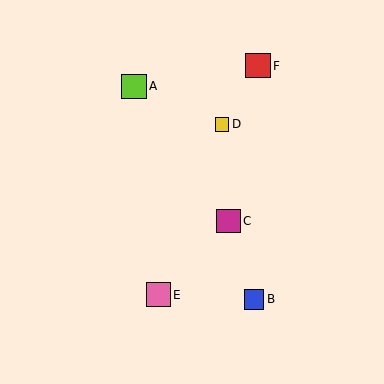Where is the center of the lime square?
The center of the lime square is at (134, 86).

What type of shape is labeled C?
Shape C is a magenta square.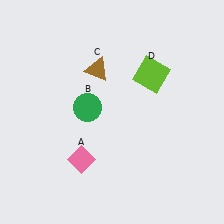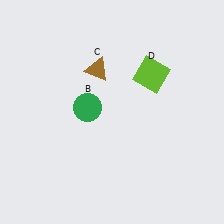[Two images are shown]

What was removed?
The pink diamond (A) was removed in Image 2.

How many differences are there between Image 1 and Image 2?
There is 1 difference between the two images.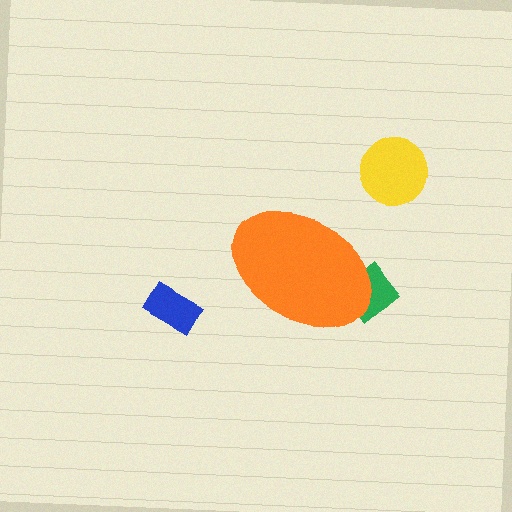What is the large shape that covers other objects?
An orange ellipse.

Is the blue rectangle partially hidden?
No, the blue rectangle is fully visible.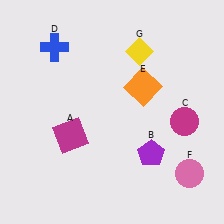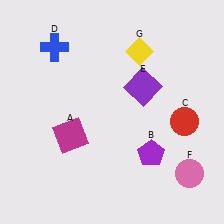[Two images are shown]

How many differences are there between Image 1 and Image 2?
There are 2 differences between the two images.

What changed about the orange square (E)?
In Image 1, E is orange. In Image 2, it changed to purple.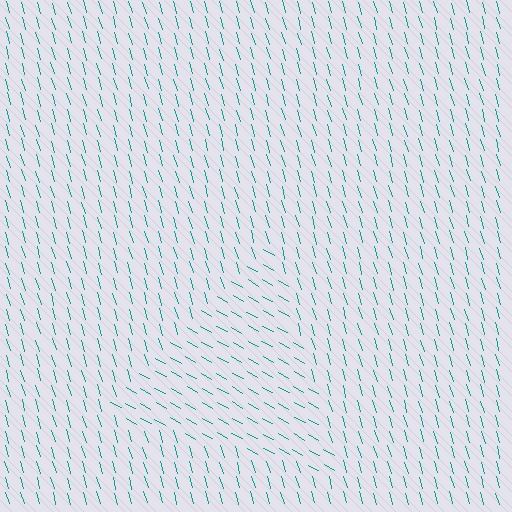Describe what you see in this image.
The image is filled with small teal line segments. A triangle region in the image has lines oriented differently from the surrounding lines, creating a visible texture boundary.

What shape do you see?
I see a triangle.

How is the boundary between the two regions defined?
The boundary is defined purely by a change in line orientation (approximately 45 degrees difference). All lines are the same color and thickness.